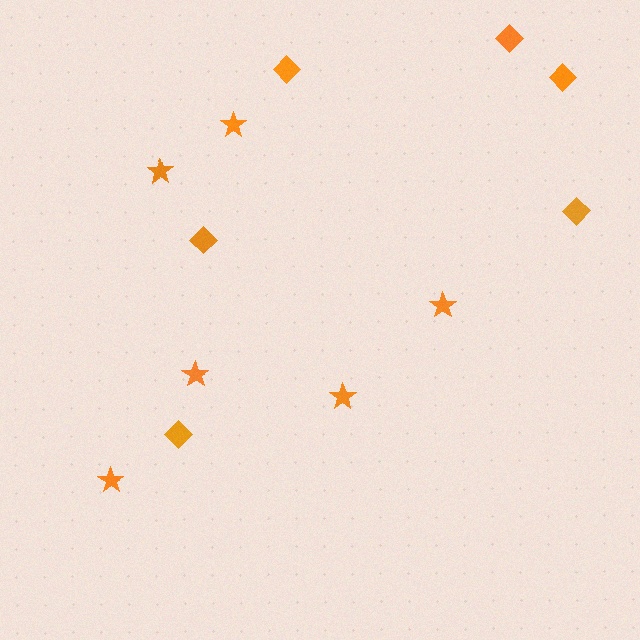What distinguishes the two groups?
There are 2 groups: one group of diamonds (6) and one group of stars (6).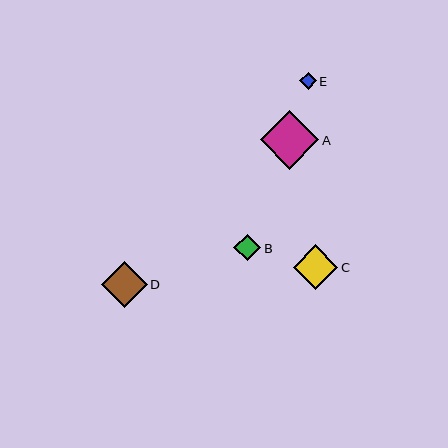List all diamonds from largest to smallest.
From largest to smallest: A, D, C, B, E.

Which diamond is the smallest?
Diamond E is the smallest with a size of approximately 17 pixels.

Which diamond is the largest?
Diamond A is the largest with a size of approximately 59 pixels.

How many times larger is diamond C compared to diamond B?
Diamond C is approximately 1.7 times the size of diamond B.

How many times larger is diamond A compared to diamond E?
Diamond A is approximately 3.5 times the size of diamond E.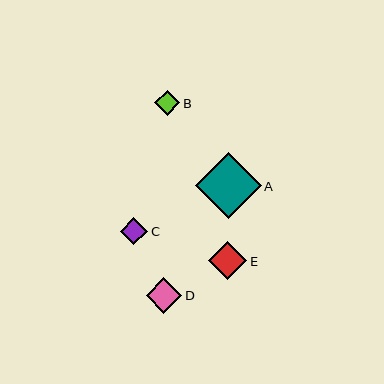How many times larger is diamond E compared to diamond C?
Diamond E is approximately 1.4 times the size of diamond C.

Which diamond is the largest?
Diamond A is the largest with a size of approximately 66 pixels.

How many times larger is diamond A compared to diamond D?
Diamond A is approximately 1.8 times the size of diamond D.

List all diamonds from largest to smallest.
From largest to smallest: A, E, D, C, B.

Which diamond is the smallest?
Diamond B is the smallest with a size of approximately 25 pixels.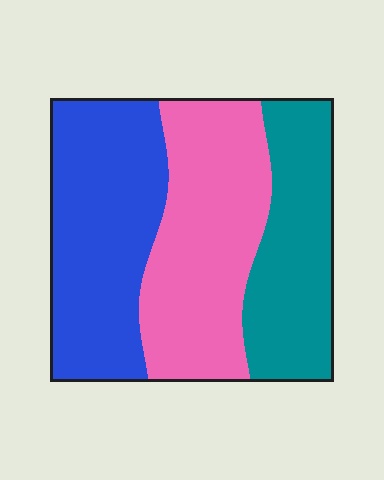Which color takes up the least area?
Teal, at roughly 25%.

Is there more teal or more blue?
Blue.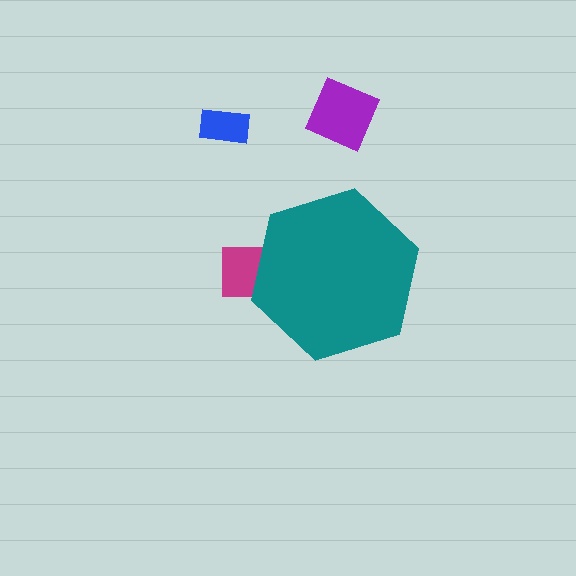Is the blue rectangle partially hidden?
No, the blue rectangle is fully visible.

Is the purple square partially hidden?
No, the purple square is fully visible.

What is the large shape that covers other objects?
A teal hexagon.